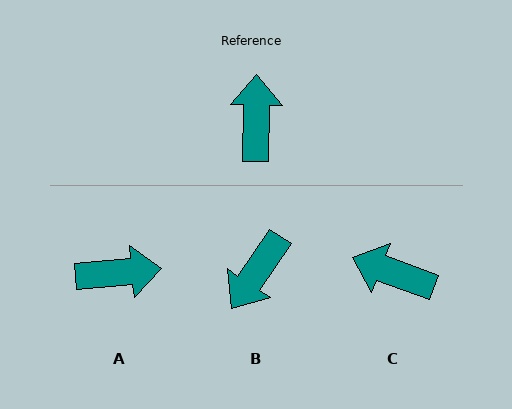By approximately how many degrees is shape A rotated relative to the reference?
Approximately 83 degrees clockwise.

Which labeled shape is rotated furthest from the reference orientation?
B, about 147 degrees away.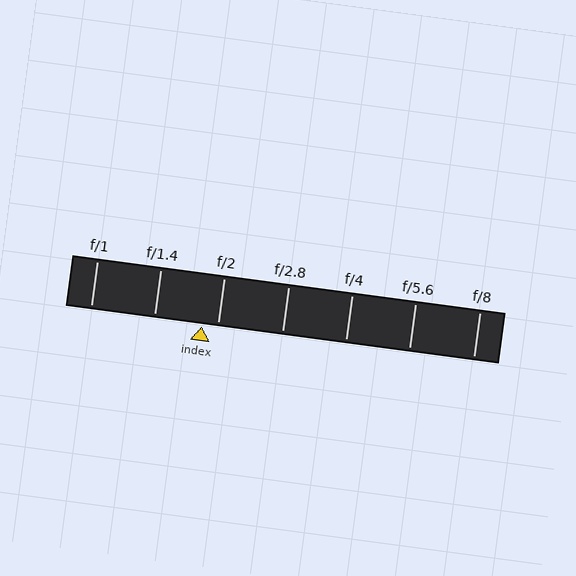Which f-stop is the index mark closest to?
The index mark is closest to f/2.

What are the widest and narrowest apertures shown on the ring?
The widest aperture shown is f/1 and the narrowest is f/8.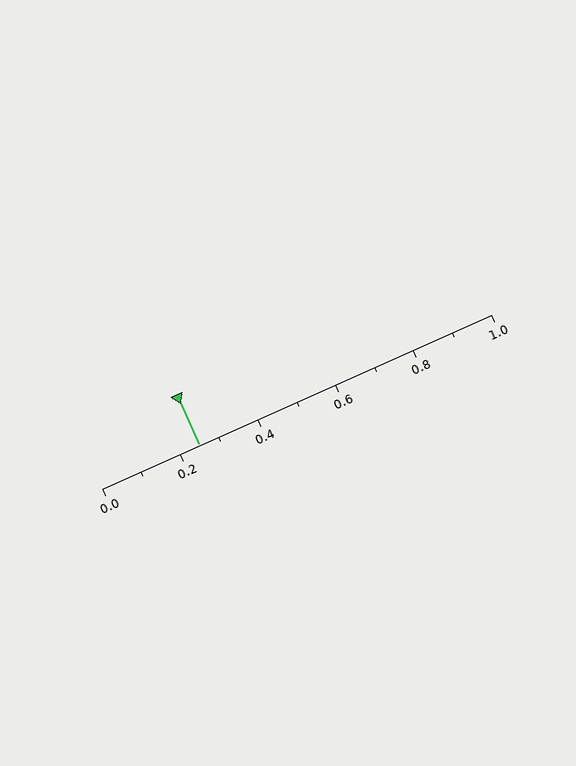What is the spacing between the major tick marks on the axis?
The major ticks are spaced 0.2 apart.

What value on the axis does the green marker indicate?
The marker indicates approximately 0.25.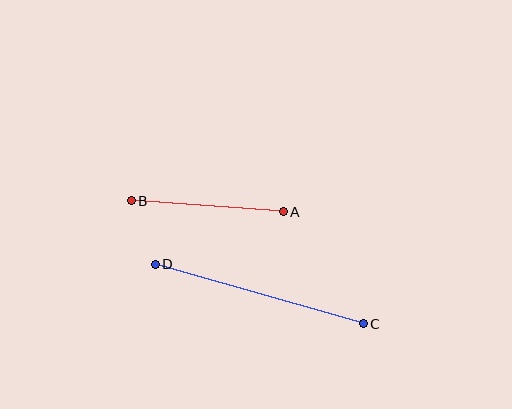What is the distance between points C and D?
The distance is approximately 216 pixels.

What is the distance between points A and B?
The distance is approximately 152 pixels.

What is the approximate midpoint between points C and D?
The midpoint is at approximately (259, 294) pixels.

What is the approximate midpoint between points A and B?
The midpoint is at approximately (207, 206) pixels.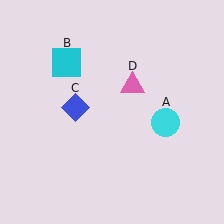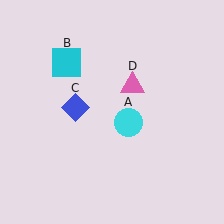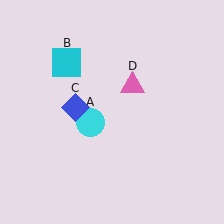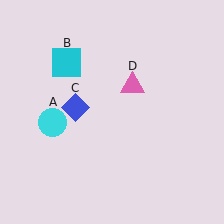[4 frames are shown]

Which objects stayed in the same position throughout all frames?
Cyan square (object B) and blue diamond (object C) and pink triangle (object D) remained stationary.